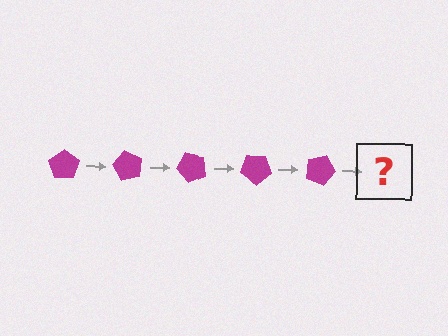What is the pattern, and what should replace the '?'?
The pattern is that the pentagon rotates 60 degrees each step. The '?' should be a magenta pentagon rotated 300 degrees.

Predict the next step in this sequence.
The next step is a magenta pentagon rotated 300 degrees.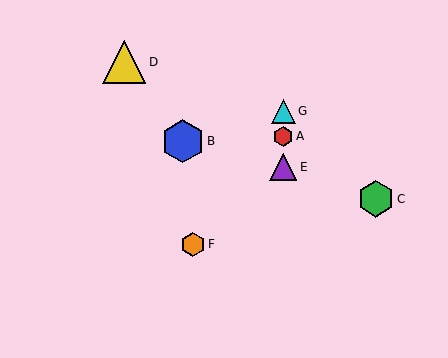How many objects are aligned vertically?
3 objects (A, E, G) are aligned vertically.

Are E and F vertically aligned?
No, E is at x≈283 and F is at x≈193.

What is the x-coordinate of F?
Object F is at x≈193.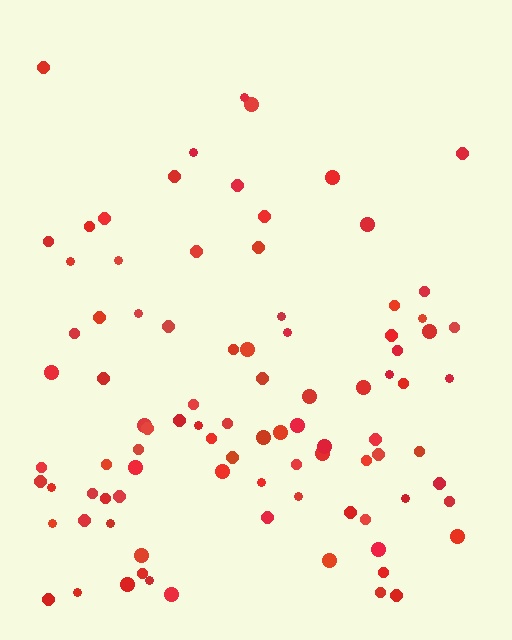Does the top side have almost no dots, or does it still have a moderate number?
Still a moderate number, just noticeably fewer than the bottom.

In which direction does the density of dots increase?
From top to bottom, with the bottom side densest.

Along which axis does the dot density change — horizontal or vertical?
Vertical.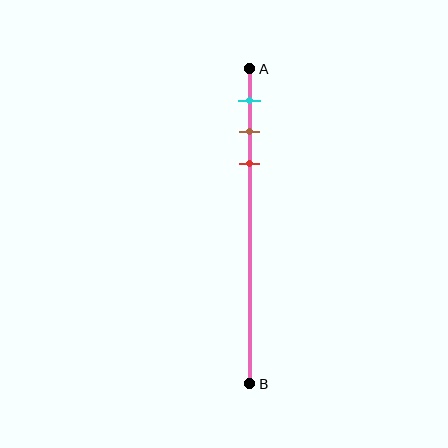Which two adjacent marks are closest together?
The brown and red marks are the closest adjacent pair.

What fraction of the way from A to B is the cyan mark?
The cyan mark is approximately 10% (0.1) of the way from A to B.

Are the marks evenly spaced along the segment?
Yes, the marks are approximately evenly spaced.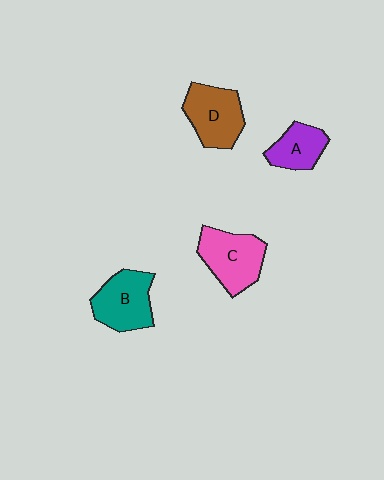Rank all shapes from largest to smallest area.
From largest to smallest: C (pink), B (teal), D (brown), A (purple).